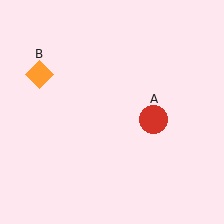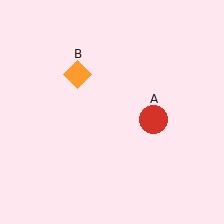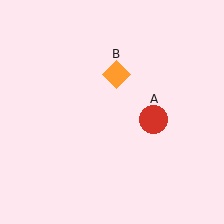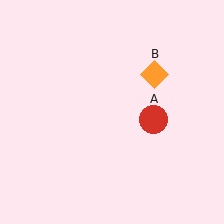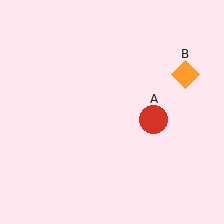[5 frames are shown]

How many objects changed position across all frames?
1 object changed position: orange diamond (object B).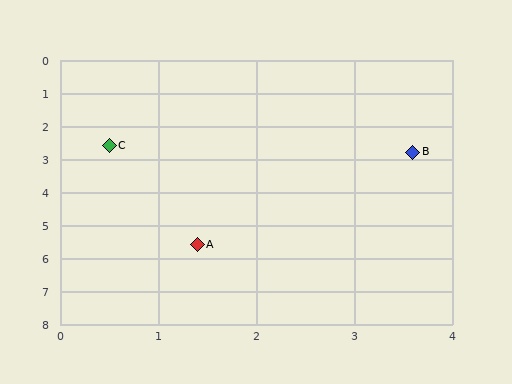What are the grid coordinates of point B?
Point B is at approximately (3.6, 2.8).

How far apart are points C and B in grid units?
Points C and B are about 3.1 grid units apart.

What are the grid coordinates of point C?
Point C is at approximately (0.5, 2.6).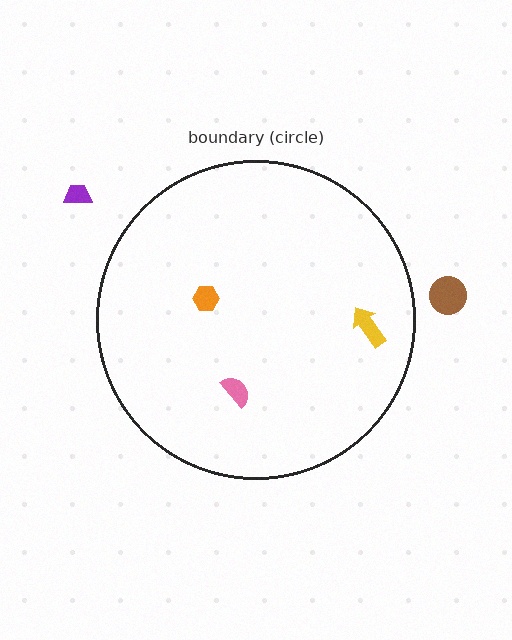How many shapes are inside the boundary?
3 inside, 2 outside.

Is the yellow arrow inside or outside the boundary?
Inside.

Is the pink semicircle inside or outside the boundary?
Inside.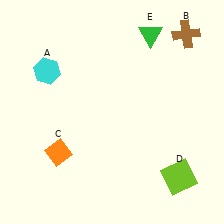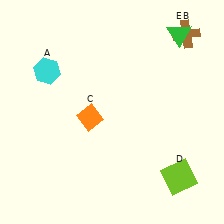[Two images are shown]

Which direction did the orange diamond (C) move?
The orange diamond (C) moved up.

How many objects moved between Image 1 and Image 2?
2 objects moved between the two images.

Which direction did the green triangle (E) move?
The green triangle (E) moved right.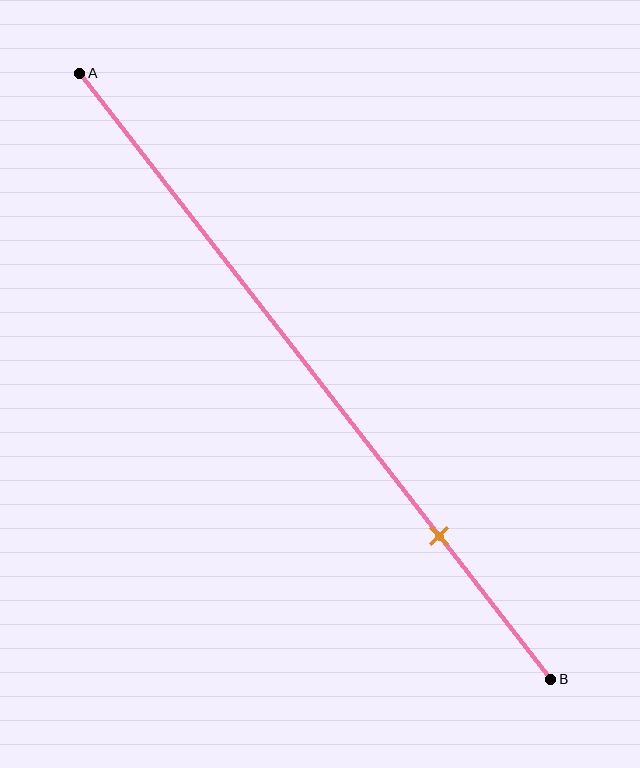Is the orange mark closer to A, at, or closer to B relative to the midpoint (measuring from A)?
The orange mark is closer to point B than the midpoint of segment AB.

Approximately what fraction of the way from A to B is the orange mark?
The orange mark is approximately 75% of the way from A to B.